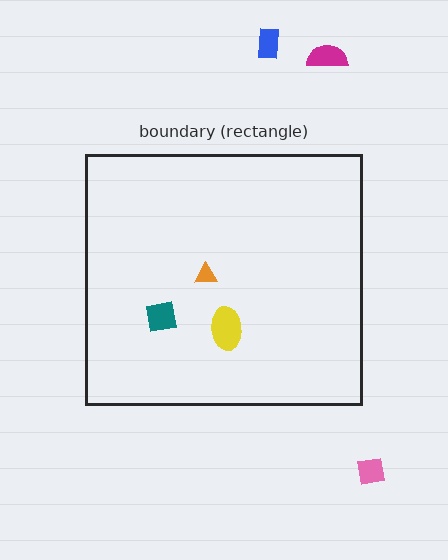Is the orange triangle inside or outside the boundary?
Inside.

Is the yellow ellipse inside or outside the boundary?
Inside.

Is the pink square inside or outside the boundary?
Outside.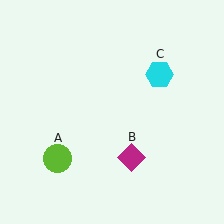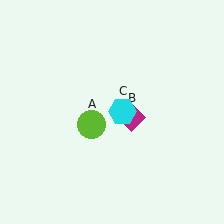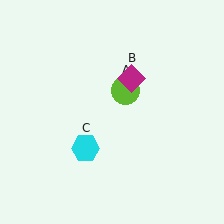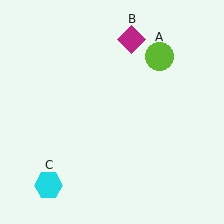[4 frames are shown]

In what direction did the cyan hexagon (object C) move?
The cyan hexagon (object C) moved down and to the left.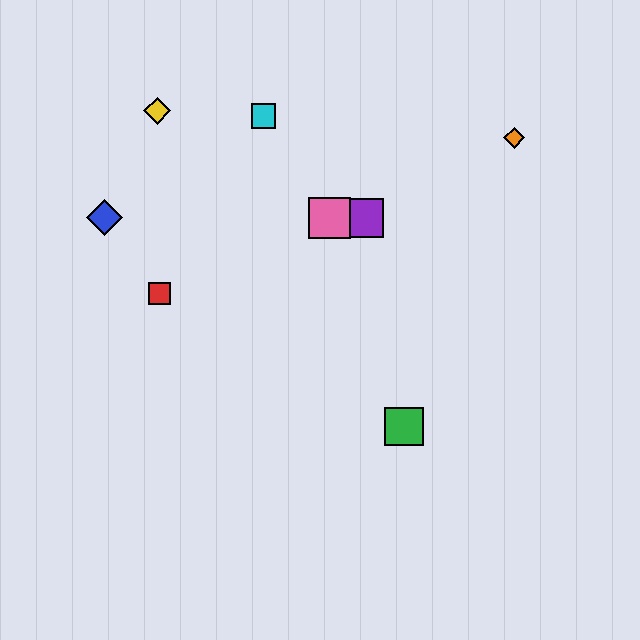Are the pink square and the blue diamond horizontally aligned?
Yes, both are at y≈218.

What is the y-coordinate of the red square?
The red square is at y≈293.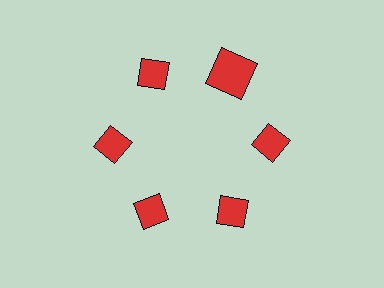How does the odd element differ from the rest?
It has a different shape: square instead of diamond.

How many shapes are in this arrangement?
There are 6 shapes arranged in a ring pattern.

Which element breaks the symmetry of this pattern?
The red square at roughly the 1 o'clock position breaks the symmetry. All other shapes are red diamonds.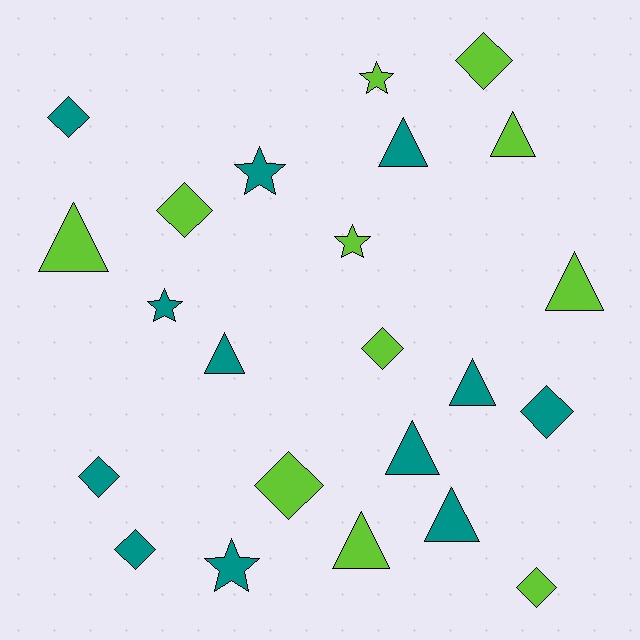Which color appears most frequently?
Teal, with 12 objects.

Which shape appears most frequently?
Diamond, with 9 objects.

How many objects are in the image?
There are 23 objects.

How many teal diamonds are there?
There are 4 teal diamonds.